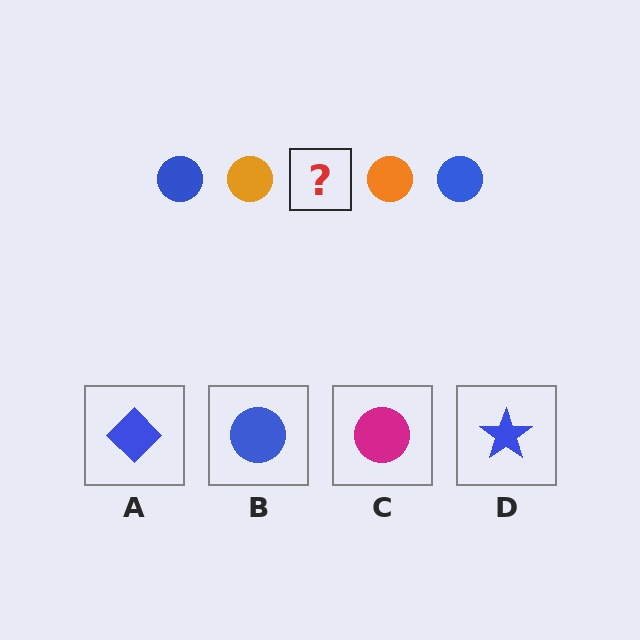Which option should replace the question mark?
Option B.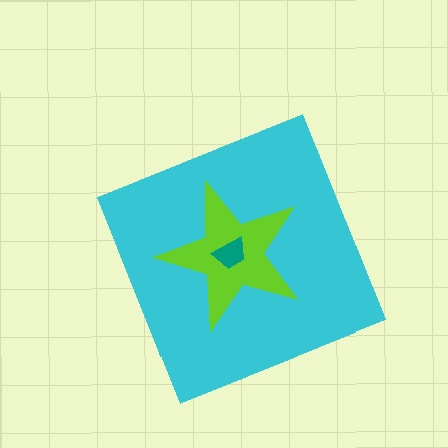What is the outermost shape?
The cyan diamond.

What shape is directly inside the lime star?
The teal trapezoid.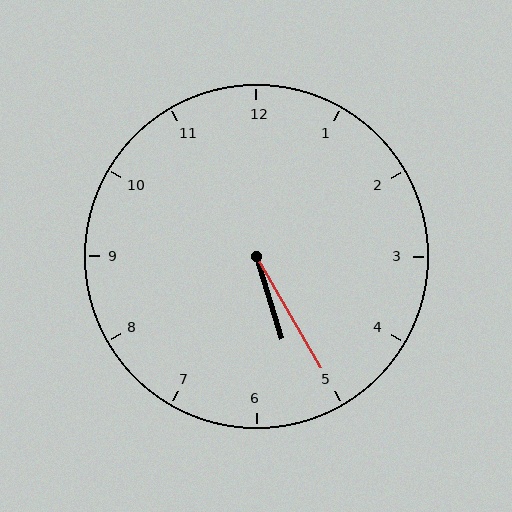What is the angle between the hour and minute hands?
Approximately 12 degrees.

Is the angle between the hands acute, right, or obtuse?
It is acute.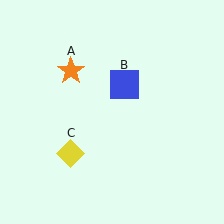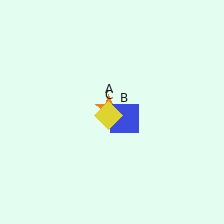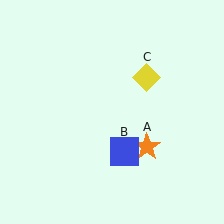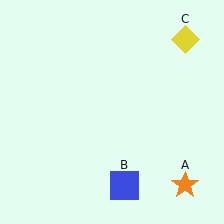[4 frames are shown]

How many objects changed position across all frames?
3 objects changed position: orange star (object A), blue square (object B), yellow diamond (object C).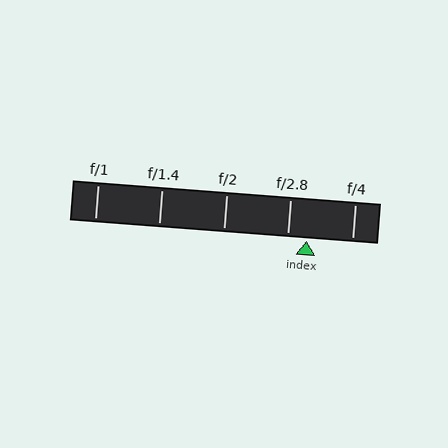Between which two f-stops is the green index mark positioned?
The index mark is between f/2.8 and f/4.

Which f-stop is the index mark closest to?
The index mark is closest to f/2.8.